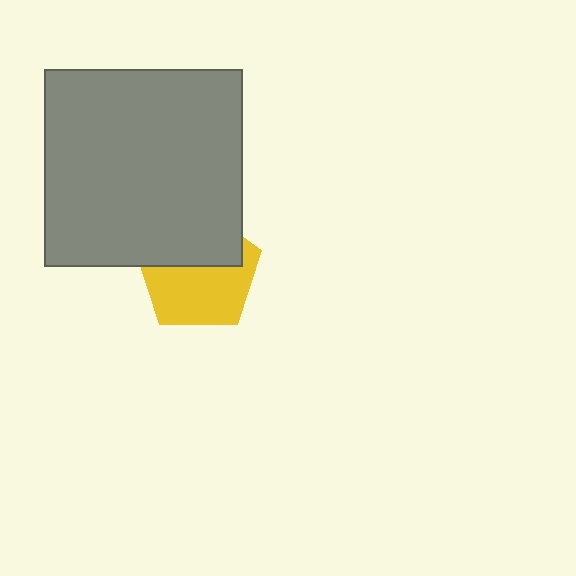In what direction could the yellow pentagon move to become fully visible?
The yellow pentagon could move down. That would shift it out from behind the gray square entirely.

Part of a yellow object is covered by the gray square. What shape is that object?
It is a pentagon.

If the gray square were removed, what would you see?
You would see the complete yellow pentagon.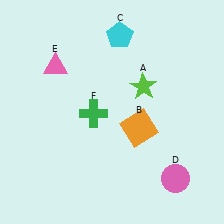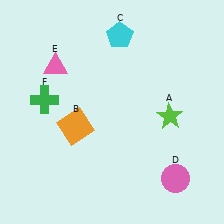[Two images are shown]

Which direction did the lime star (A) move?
The lime star (A) moved down.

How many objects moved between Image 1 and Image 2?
3 objects moved between the two images.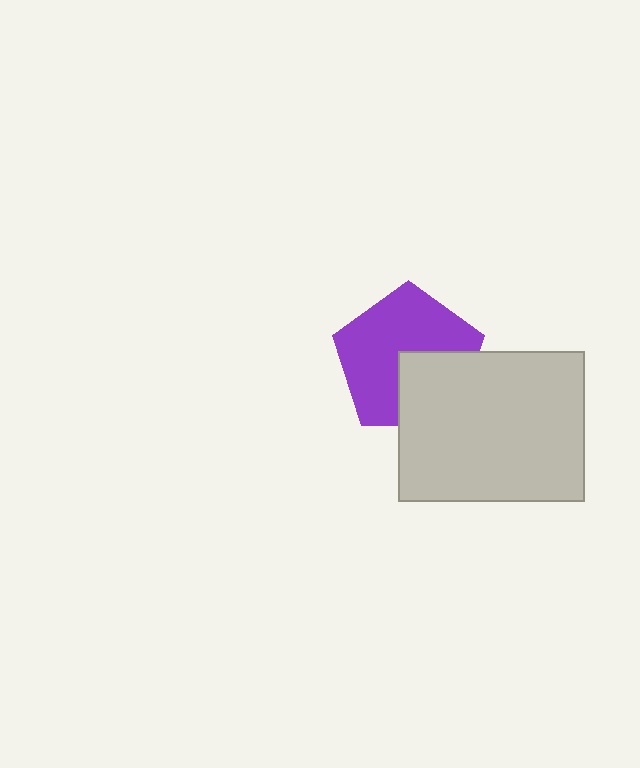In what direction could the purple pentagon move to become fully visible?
The purple pentagon could move toward the upper-left. That would shift it out from behind the light gray rectangle entirely.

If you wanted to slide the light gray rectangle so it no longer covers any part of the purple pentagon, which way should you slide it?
Slide it toward the lower-right — that is the most direct way to separate the two shapes.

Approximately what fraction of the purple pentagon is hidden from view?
Roughly 34% of the purple pentagon is hidden behind the light gray rectangle.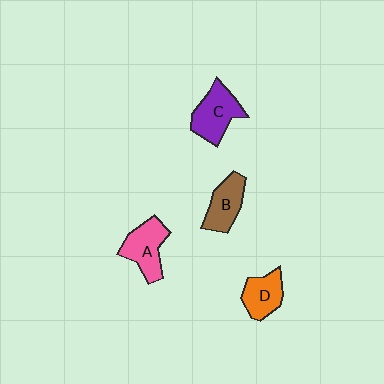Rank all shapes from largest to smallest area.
From largest to smallest: C (purple), A (pink), B (brown), D (orange).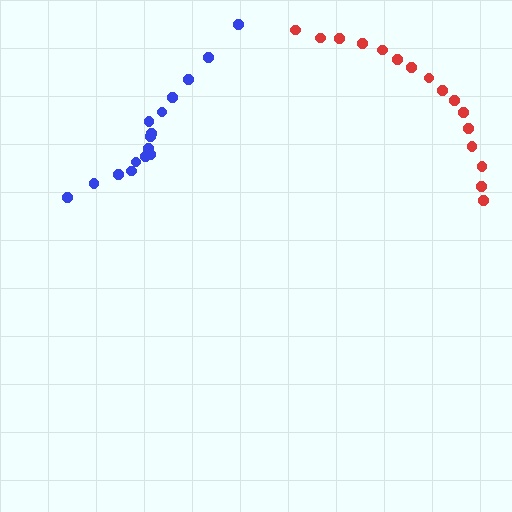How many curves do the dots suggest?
There are 2 distinct paths.